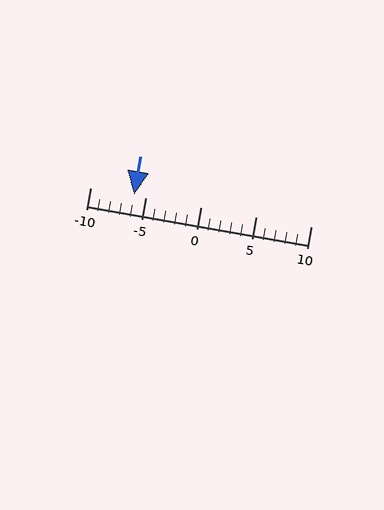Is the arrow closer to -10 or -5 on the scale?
The arrow is closer to -5.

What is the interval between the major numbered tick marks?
The major tick marks are spaced 5 units apart.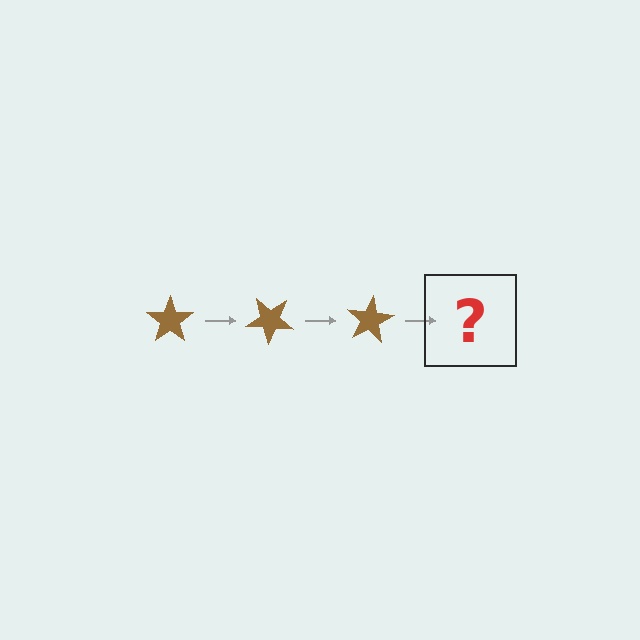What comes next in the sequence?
The next element should be a brown star rotated 120 degrees.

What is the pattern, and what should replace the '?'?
The pattern is that the star rotates 40 degrees each step. The '?' should be a brown star rotated 120 degrees.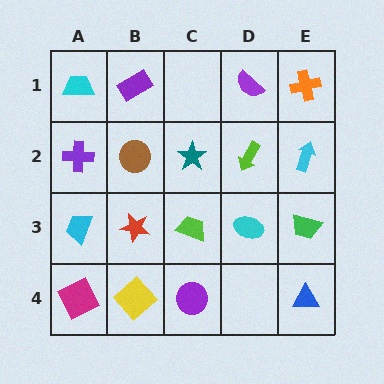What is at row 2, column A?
A purple cross.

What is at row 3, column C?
A lime trapezoid.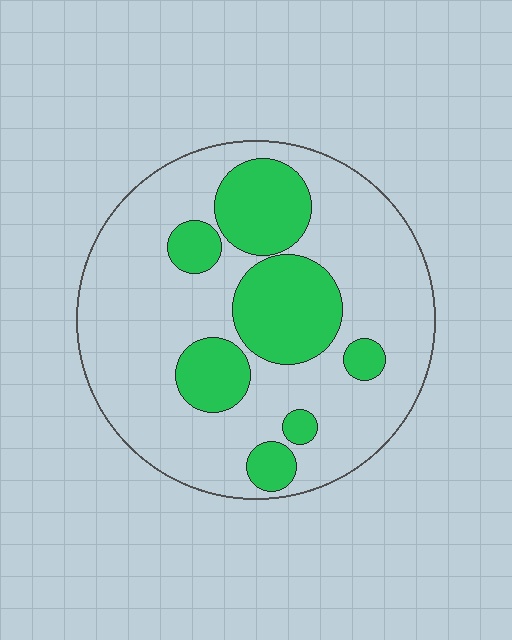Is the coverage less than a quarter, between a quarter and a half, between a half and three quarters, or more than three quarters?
Between a quarter and a half.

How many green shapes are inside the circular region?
7.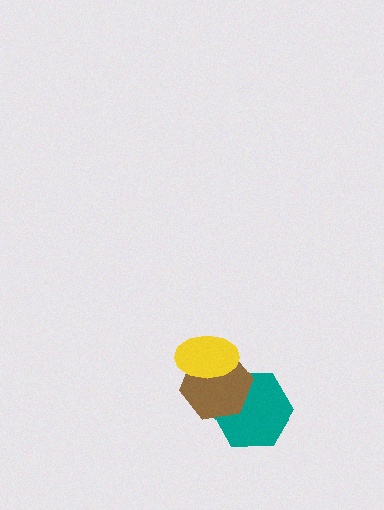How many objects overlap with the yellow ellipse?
1 object overlaps with the yellow ellipse.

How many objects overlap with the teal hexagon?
1 object overlaps with the teal hexagon.